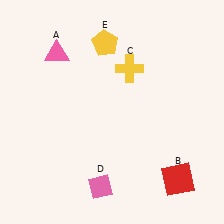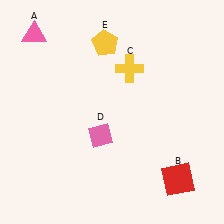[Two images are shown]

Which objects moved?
The objects that moved are: the pink triangle (A), the pink diamond (D).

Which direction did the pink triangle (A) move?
The pink triangle (A) moved left.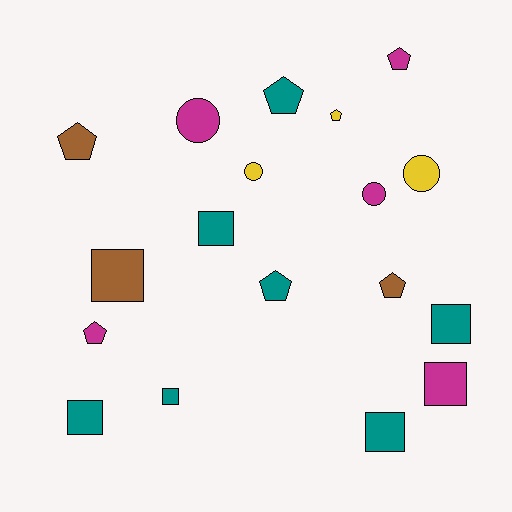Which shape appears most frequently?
Pentagon, with 7 objects.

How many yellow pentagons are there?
There is 1 yellow pentagon.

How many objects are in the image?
There are 18 objects.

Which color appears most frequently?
Teal, with 7 objects.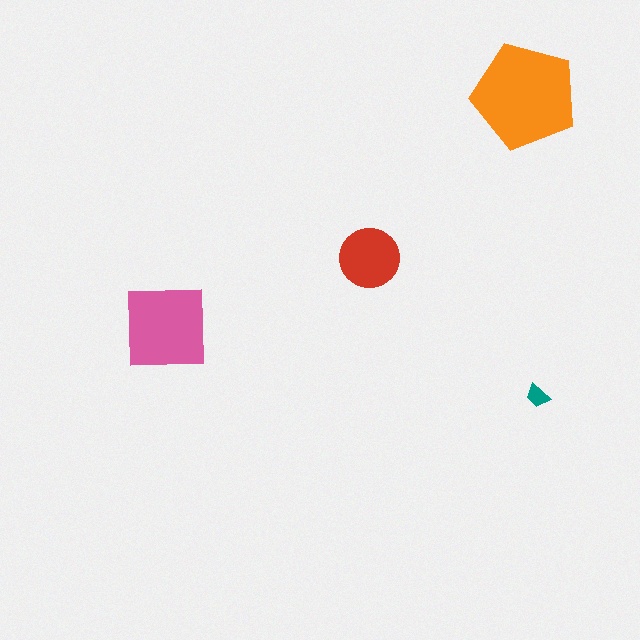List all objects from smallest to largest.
The teal trapezoid, the red circle, the pink square, the orange pentagon.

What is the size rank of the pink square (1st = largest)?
2nd.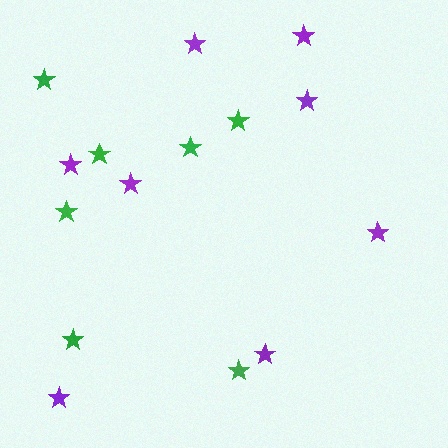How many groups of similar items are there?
There are 2 groups: one group of green stars (7) and one group of purple stars (8).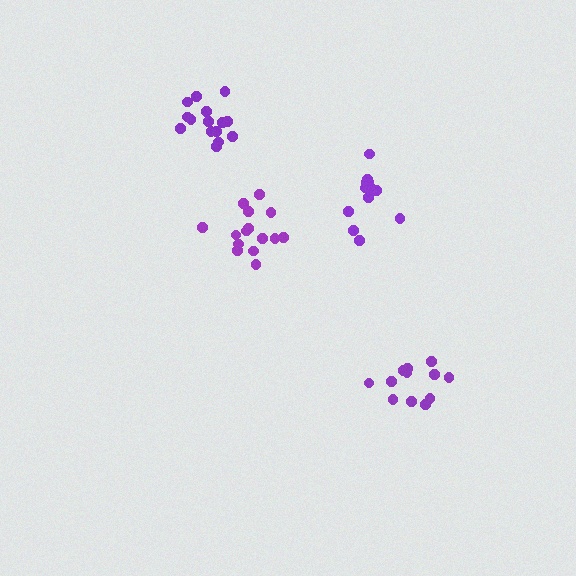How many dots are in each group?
Group 1: 15 dots, Group 2: 12 dots, Group 3: 15 dots, Group 4: 12 dots (54 total).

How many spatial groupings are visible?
There are 4 spatial groupings.